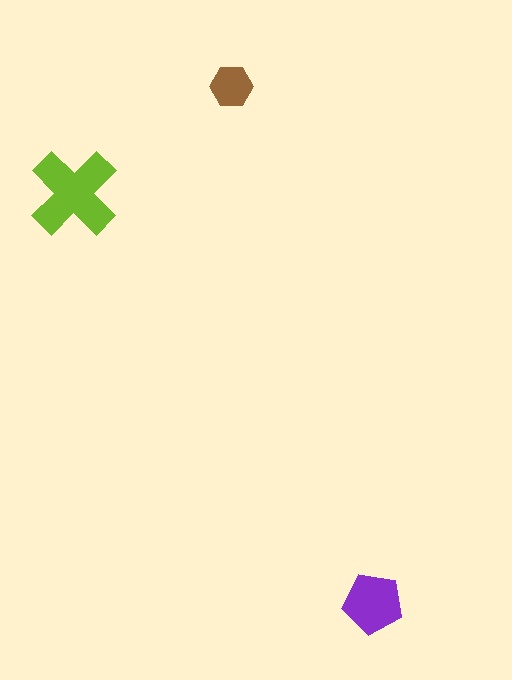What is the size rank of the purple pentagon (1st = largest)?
2nd.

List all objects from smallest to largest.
The brown hexagon, the purple pentagon, the lime cross.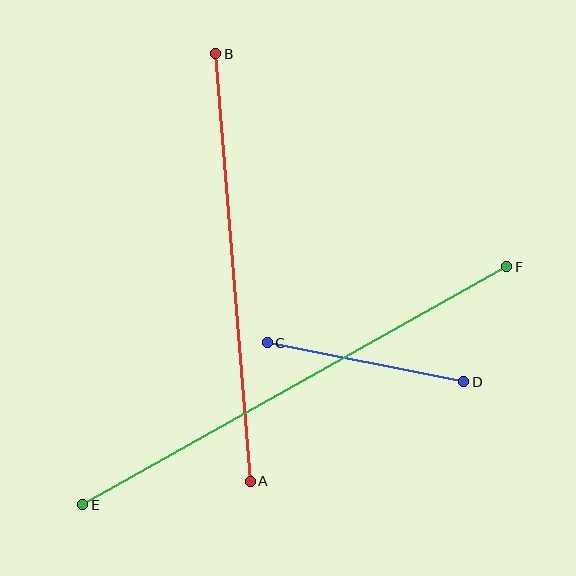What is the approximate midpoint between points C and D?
The midpoint is at approximately (366, 362) pixels.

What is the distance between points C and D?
The distance is approximately 201 pixels.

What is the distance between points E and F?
The distance is approximately 486 pixels.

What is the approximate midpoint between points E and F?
The midpoint is at approximately (295, 386) pixels.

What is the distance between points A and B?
The distance is approximately 429 pixels.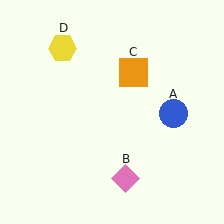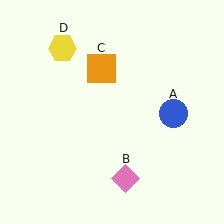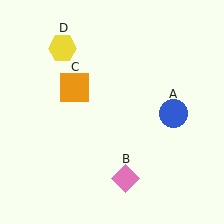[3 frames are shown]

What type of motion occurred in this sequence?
The orange square (object C) rotated counterclockwise around the center of the scene.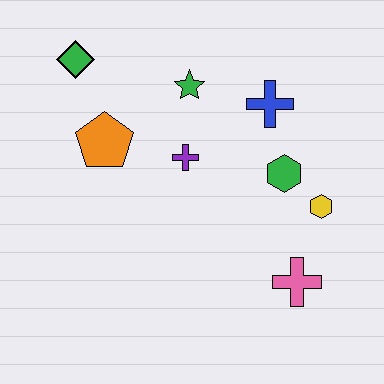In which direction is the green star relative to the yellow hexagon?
The green star is to the left of the yellow hexagon.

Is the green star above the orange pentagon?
Yes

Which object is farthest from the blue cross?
The green diamond is farthest from the blue cross.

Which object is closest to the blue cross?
The green hexagon is closest to the blue cross.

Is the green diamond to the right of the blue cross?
No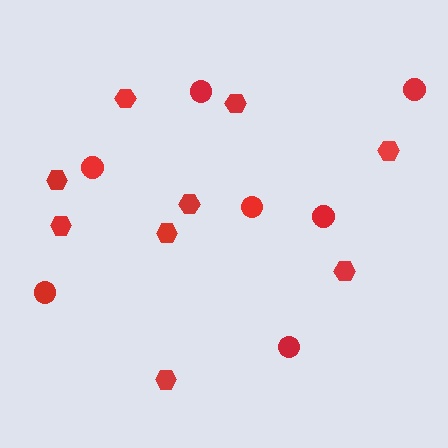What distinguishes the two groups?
There are 2 groups: one group of hexagons (9) and one group of circles (7).